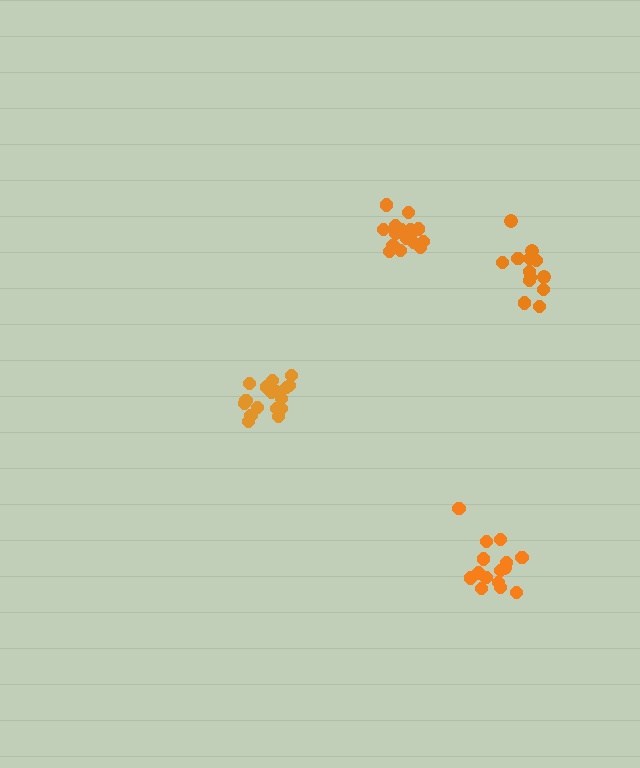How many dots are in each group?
Group 1: 17 dots, Group 2: 15 dots, Group 3: 13 dots, Group 4: 17 dots (62 total).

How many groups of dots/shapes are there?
There are 4 groups.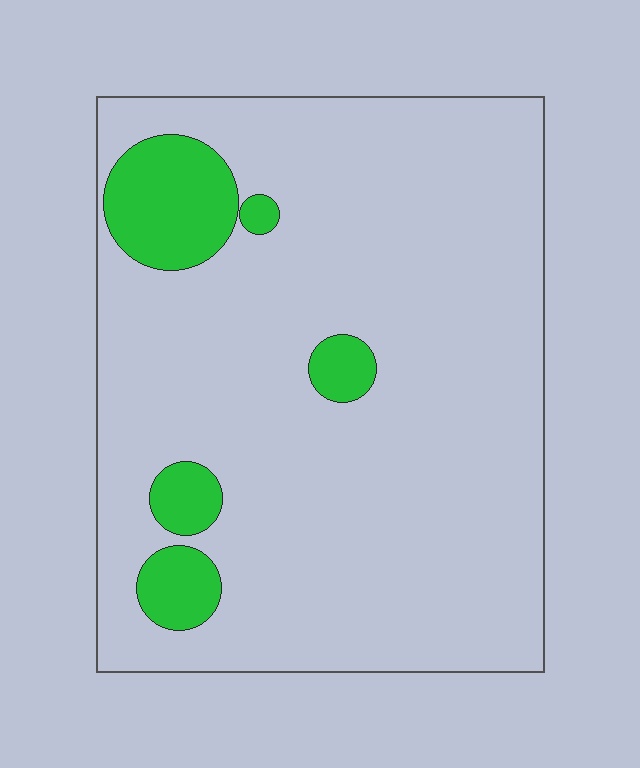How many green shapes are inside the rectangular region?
5.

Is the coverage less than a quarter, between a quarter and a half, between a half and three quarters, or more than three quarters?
Less than a quarter.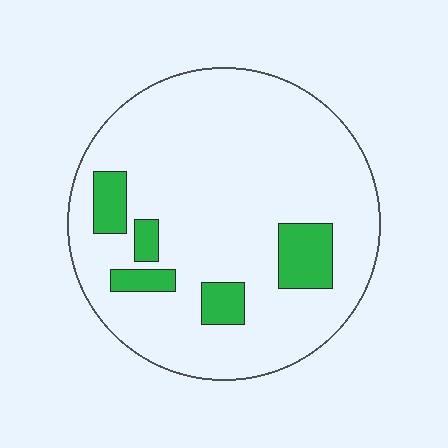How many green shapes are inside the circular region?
5.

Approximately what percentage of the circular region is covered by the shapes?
Approximately 15%.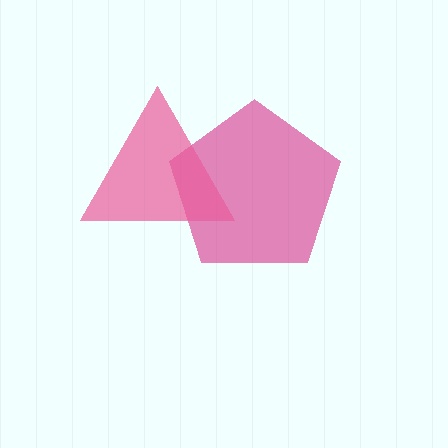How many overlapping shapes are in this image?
There are 2 overlapping shapes in the image.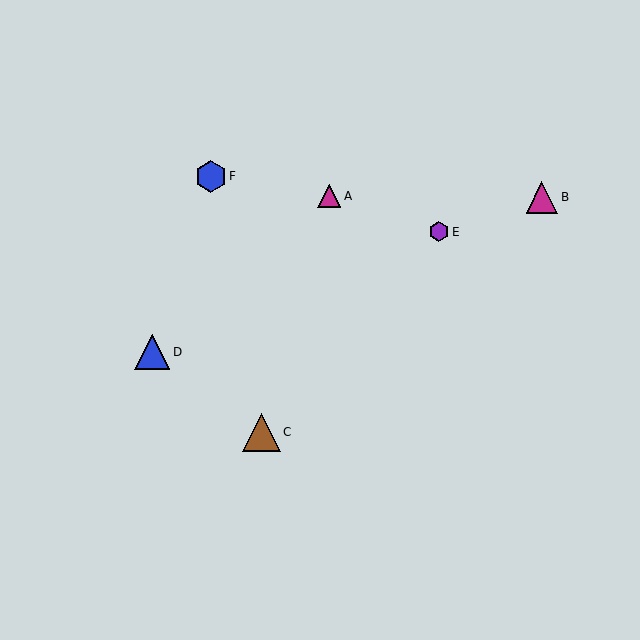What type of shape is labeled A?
Shape A is a magenta triangle.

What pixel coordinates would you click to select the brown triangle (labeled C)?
Click at (261, 432) to select the brown triangle C.